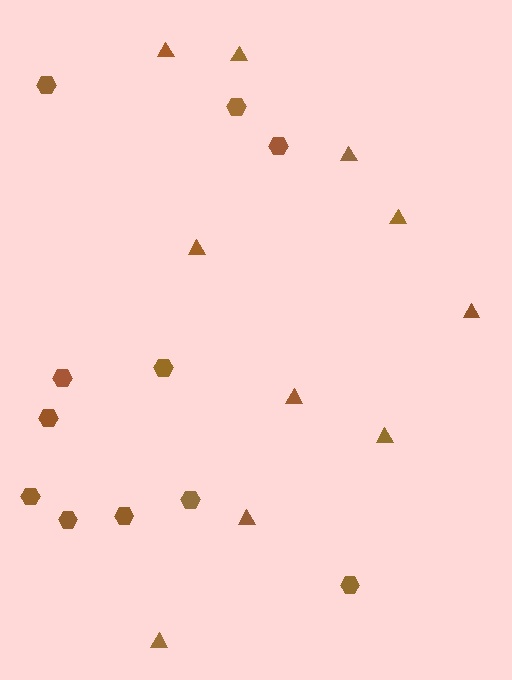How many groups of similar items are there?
There are 2 groups: one group of triangles (10) and one group of hexagons (11).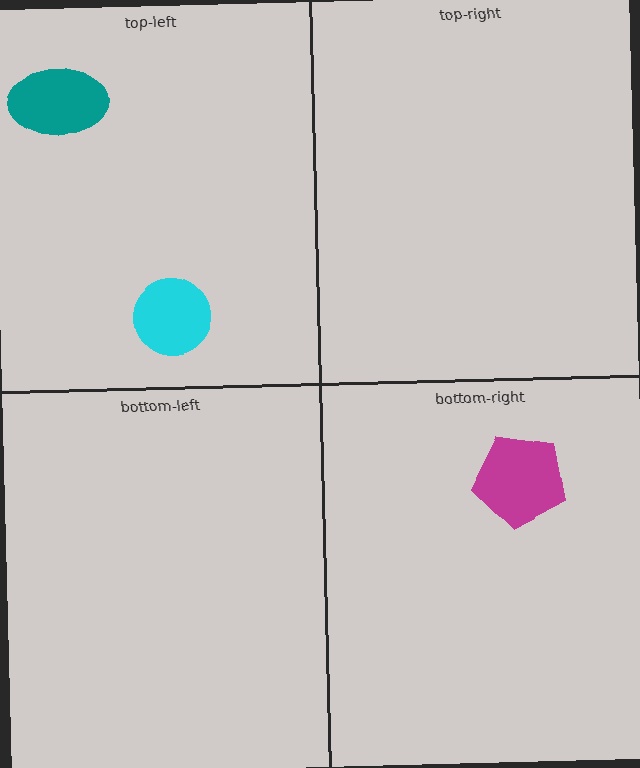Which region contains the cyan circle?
The top-left region.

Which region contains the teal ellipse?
The top-left region.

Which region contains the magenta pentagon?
The bottom-right region.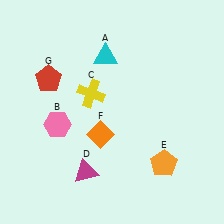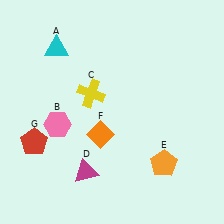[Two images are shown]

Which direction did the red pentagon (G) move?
The red pentagon (G) moved down.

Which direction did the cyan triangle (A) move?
The cyan triangle (A) moved left.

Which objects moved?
The objects that moved are: the cyan triangle (A), the red pentagon (G).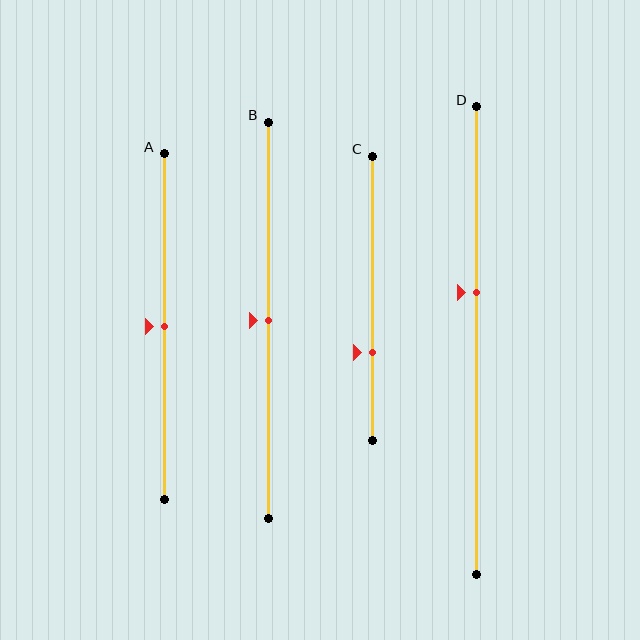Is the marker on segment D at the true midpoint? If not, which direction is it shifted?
No, the marker on segment D is shifted upward by about 10% of the segment length.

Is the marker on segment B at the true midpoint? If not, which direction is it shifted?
Yes, the marker on segment B is at the true midpoint.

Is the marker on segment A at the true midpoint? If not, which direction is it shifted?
Yes, the marker on segment A is at the true midpoint.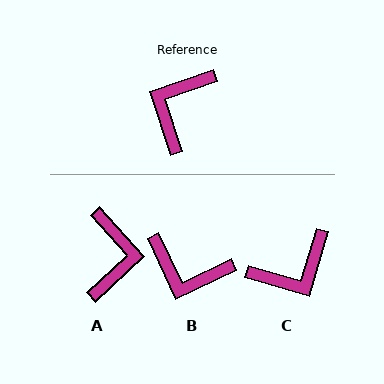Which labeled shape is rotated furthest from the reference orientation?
A, about 156 degrees away.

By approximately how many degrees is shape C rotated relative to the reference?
Approximately 145 degrees counter-clockwise.